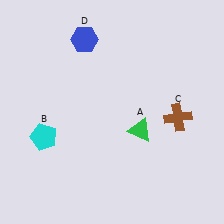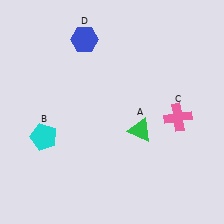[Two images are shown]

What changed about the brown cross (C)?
In Image 1, C is brown. In Image 2, it changed to pink.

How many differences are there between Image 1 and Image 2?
There is 1 difference between the two images.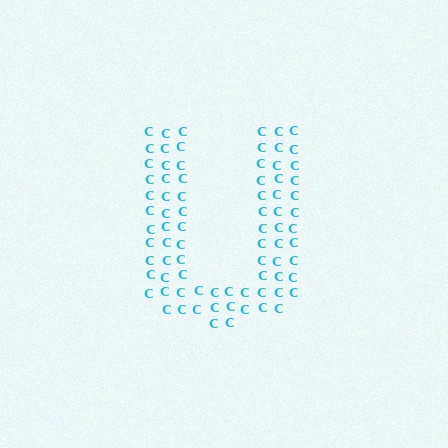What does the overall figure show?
The overall figure shows the letter U.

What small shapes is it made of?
It is made of small letter C's.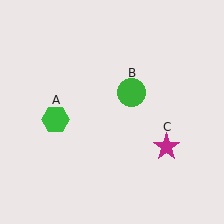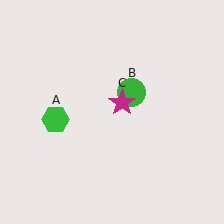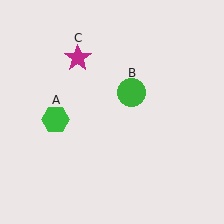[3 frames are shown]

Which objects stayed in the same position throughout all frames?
Green hexagon (object A) and green circle (object B) remained stationary.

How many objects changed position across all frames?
1 object changed position: magenta star (object C).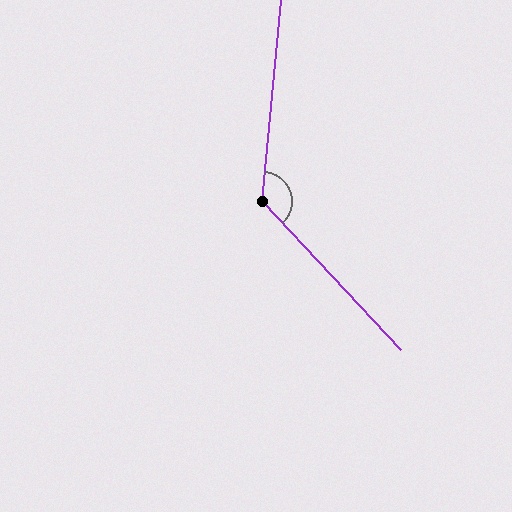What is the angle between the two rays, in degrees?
Approximately 132 degrees.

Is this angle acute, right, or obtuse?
It is obtuse.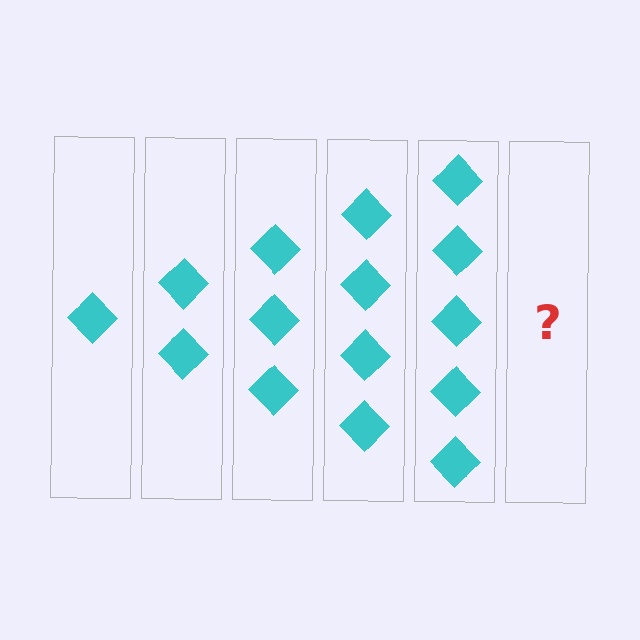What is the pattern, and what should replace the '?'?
The pattern is that each step adds one more diamond. The '?' should be 6 diamonds.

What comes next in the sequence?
The next element should be 6 diamonds.